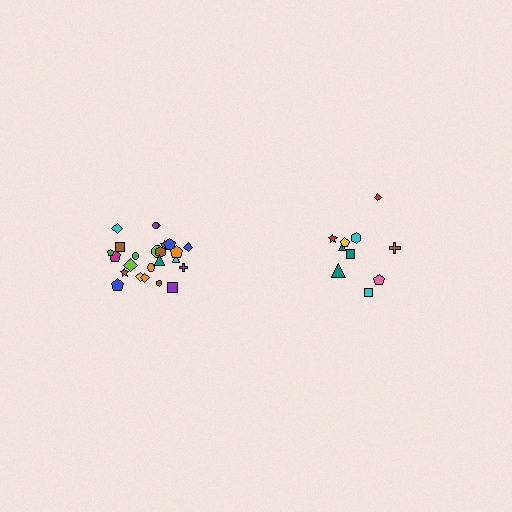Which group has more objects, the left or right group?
The left group.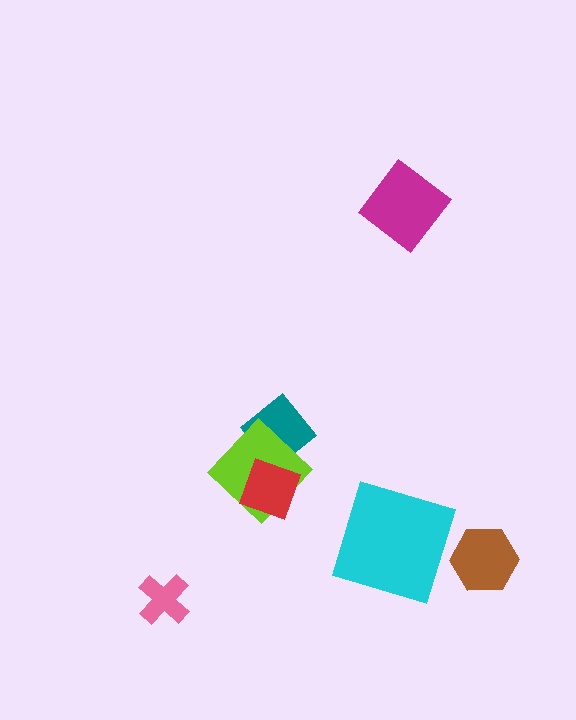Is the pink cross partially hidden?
No, no other shape covers it.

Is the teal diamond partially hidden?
Yes, it is partially covered by another shape.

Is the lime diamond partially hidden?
Yes, it is partially covered by another shape.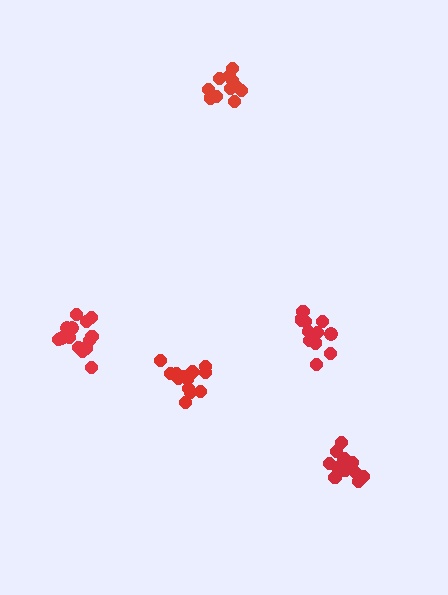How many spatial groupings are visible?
There are 5 spatial groupings.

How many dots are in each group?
Group 1: 11 dots, Group 2: 15 dots, Group 3: 12 dots, Group 4: 14 dots, Group 5: 15 dots (67 total).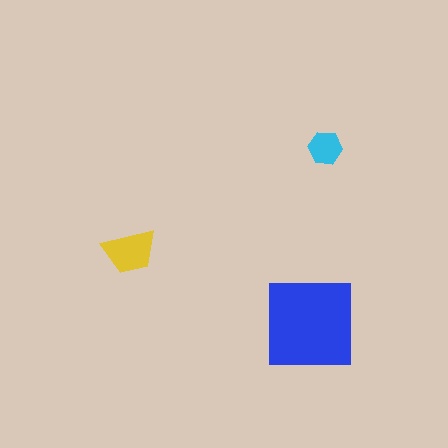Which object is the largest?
The blue square.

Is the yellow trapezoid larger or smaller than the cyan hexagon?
Larger.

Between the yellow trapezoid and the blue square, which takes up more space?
The blue square.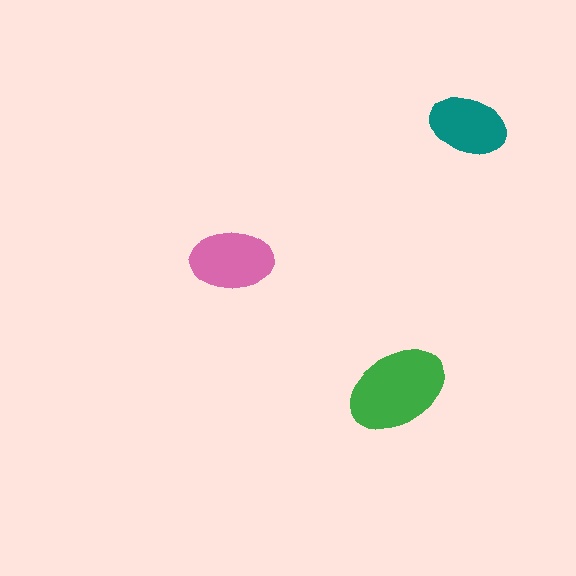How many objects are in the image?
There are 3 objects in the image.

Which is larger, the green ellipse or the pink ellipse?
The green one.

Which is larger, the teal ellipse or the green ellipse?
The green one.